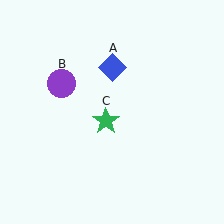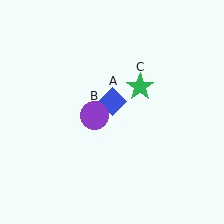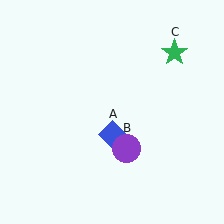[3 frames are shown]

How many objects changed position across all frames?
3 objects changed position: blue diamond (object A), purple circle (object B), green star (object C).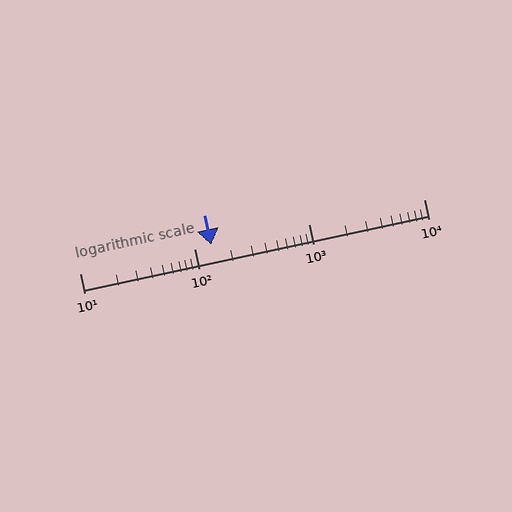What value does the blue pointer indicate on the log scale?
The pointer indicates approximately 140.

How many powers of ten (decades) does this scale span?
The scale spans 3 decades, from 10 to 10000.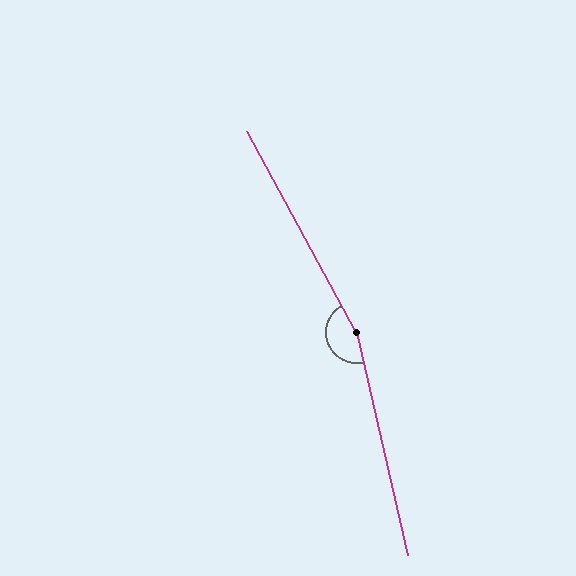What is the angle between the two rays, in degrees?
Approximately 164 degrees.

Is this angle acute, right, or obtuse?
It is obtuse.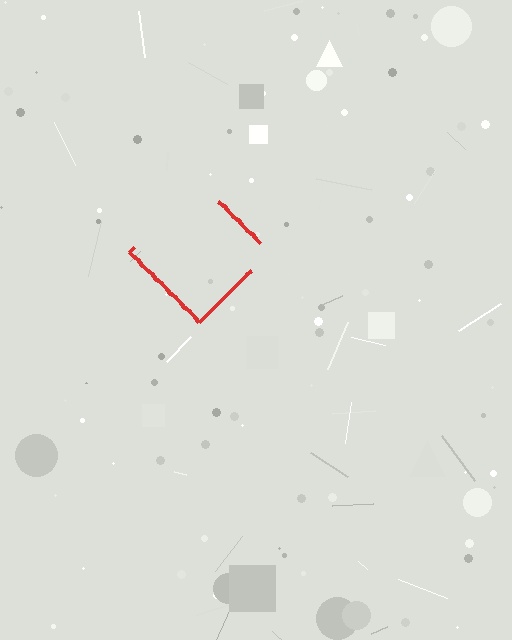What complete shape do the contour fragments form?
The contour fragments form a diamond.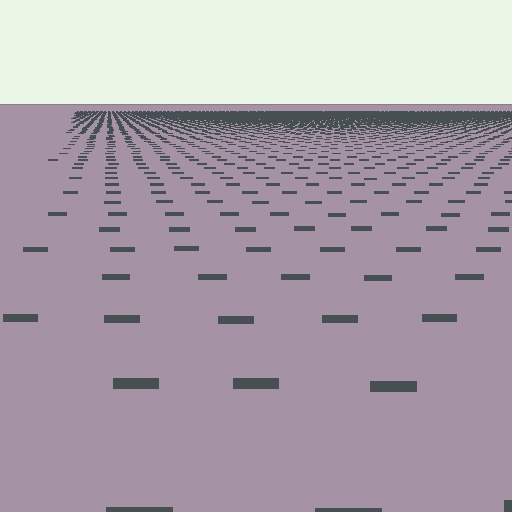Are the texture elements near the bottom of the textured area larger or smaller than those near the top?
Larger. Near the bottom, elements are closer to the viewer and appear at a bigger on-screen size.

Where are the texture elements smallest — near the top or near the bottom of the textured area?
Near the top.